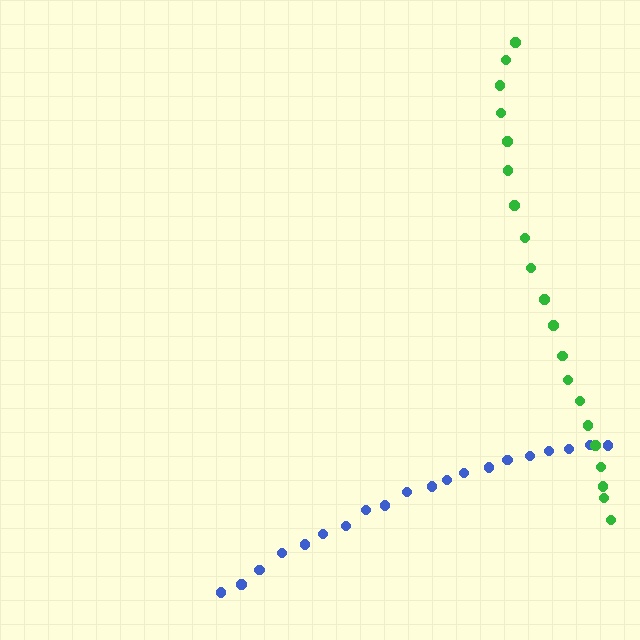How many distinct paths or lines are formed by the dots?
There are 2 distinct paths.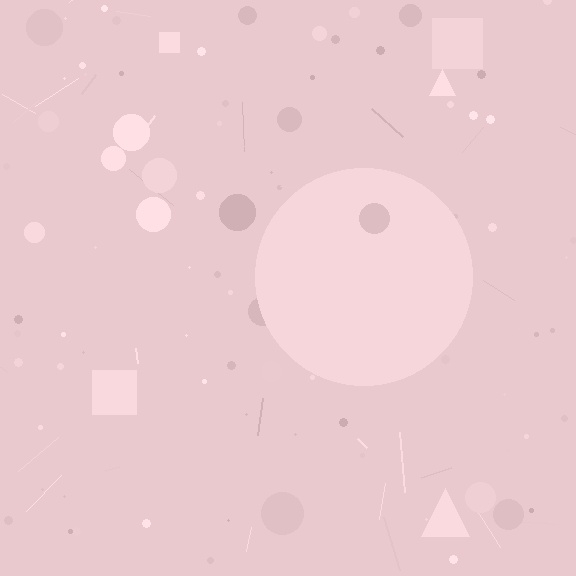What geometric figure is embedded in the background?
A circle is embedded in the background.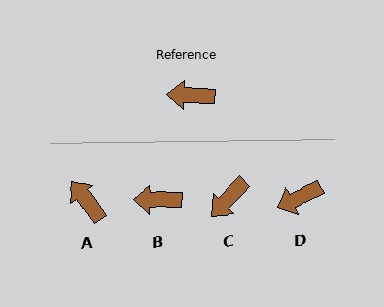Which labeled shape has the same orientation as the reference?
B.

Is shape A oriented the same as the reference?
No, it is off by about 51 degrees.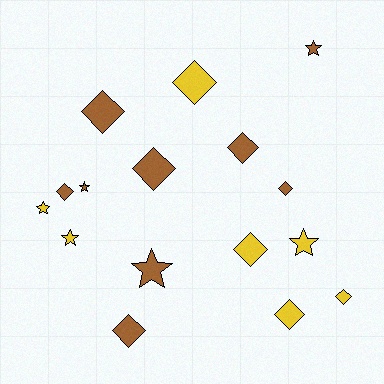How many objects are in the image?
There are 16 objects.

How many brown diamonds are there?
There are 6 brown diamonds.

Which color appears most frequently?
Brown, with 9 objects.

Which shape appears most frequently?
Diamond, with 10 objects.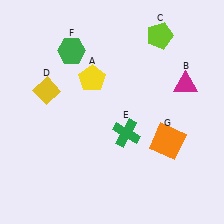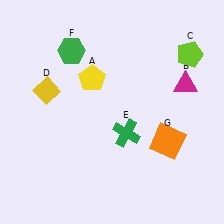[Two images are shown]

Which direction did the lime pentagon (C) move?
The lime pentagon (C) moved right.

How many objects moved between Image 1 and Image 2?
1 object moved between the two images.